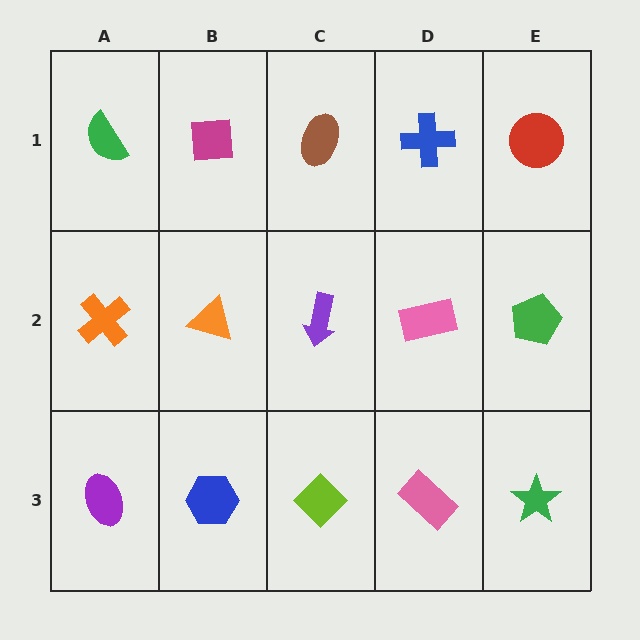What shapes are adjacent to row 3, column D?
A pink rectangle (row 2, column D), a lime diamond (row 3, column C), a green star (row 3, column E).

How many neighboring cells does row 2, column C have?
4.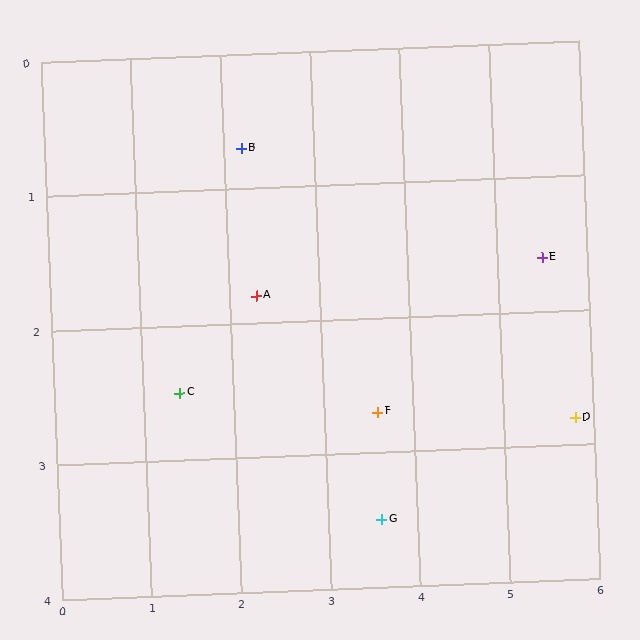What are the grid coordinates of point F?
Point F is at approximately (3.6, 2.7).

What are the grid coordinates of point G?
Point G is at approximately (3.6, 3.5).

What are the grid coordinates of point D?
Point D is at approximately (5.8, 2.8).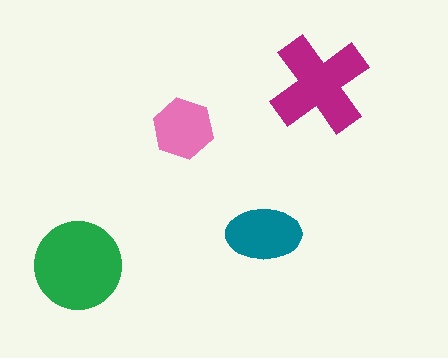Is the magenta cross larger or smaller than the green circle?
Smaller.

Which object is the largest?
The green circle.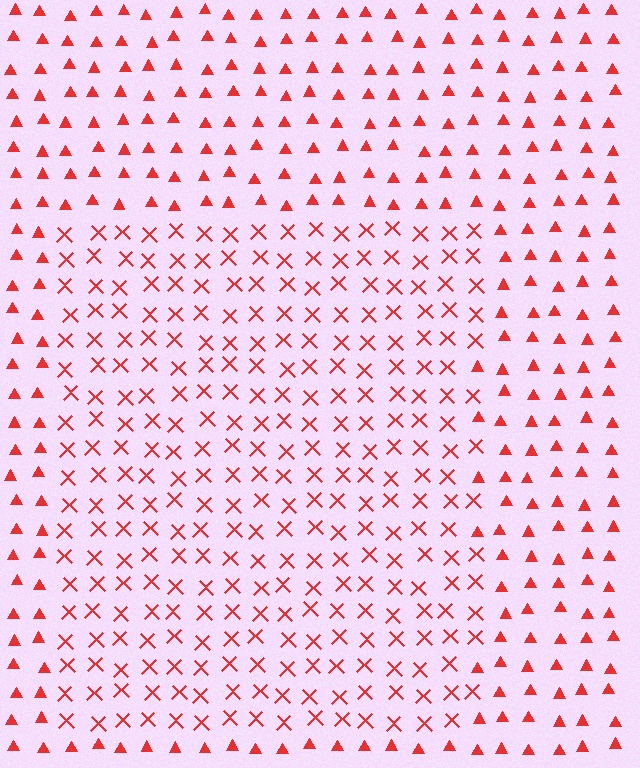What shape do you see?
I see a rectangle.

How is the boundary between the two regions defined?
The boundary is defined by a change in element shape: X marks inside vs. triangles outside. All elements share the same color and spacing.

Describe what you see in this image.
The image is filled with small red elements arranged in a uniform grid. A rectangle-shaped region contains X marks, while the surrounding area contains triangles. The boundary is defined purely by the change in element shape.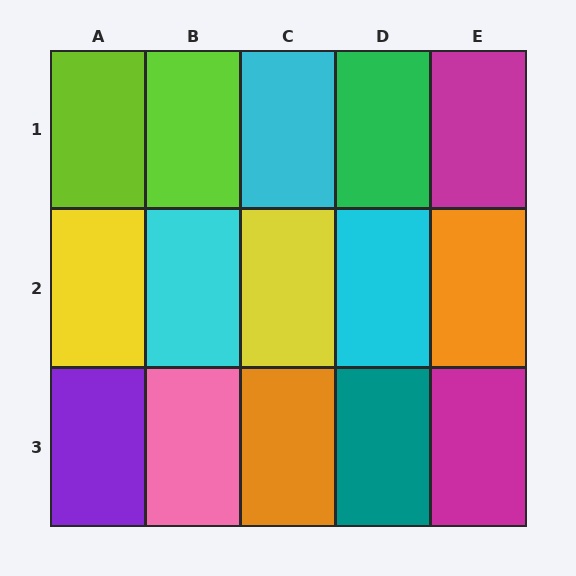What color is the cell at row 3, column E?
Magenta.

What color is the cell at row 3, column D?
Teal.